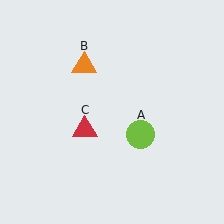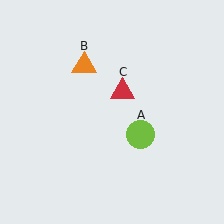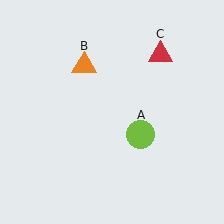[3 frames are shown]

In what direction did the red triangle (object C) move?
The red triangle (object C) moved up and to the right.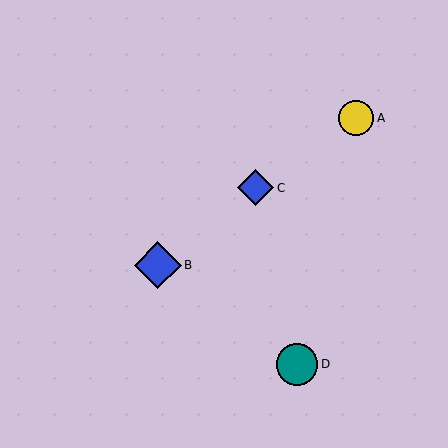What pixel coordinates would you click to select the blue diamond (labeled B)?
Click at (158, 265) to select the blue diamond B.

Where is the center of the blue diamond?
The center of the blue diamond is at (158, 265).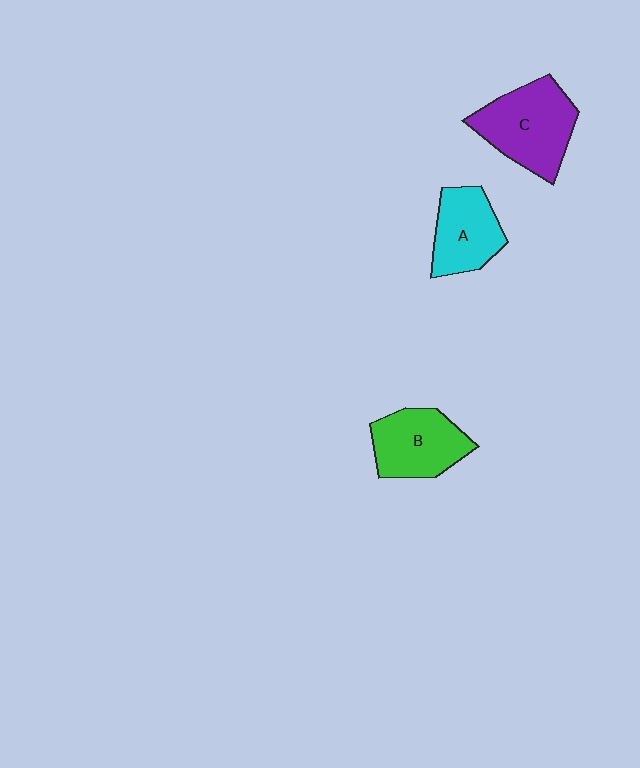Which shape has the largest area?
Shape C (purple).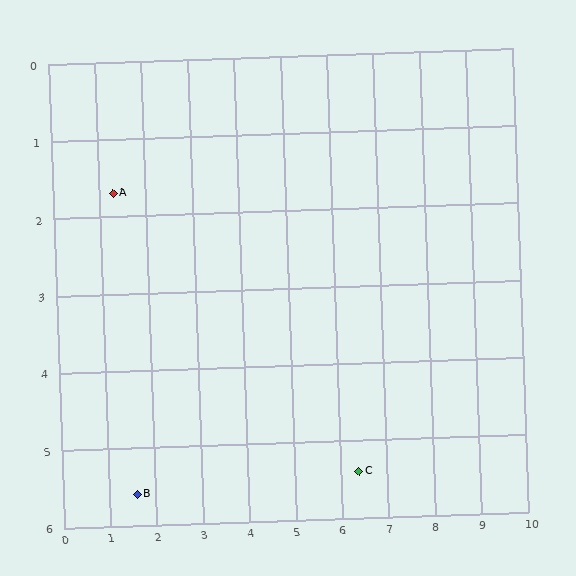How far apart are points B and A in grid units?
Points B and A are about 3.9 grid units apart.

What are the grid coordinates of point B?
Point B is at approximately (1.6, 5.6).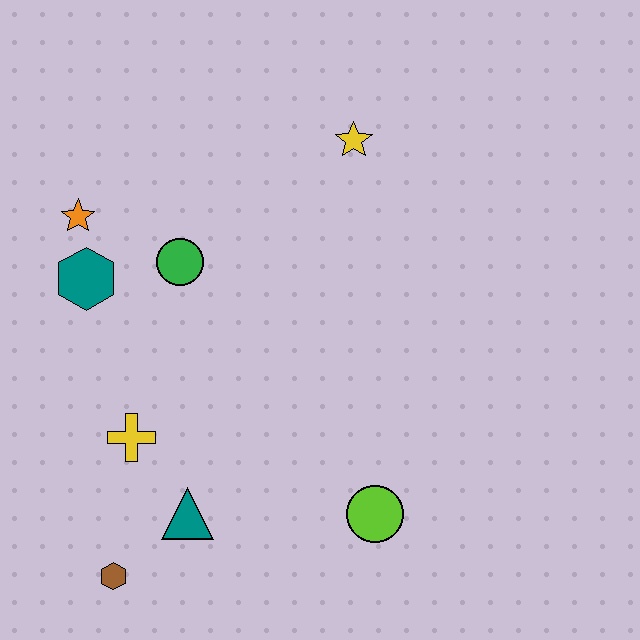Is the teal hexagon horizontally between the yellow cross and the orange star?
Yes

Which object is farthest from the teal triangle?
The yellow star is farthest from the teal triangle.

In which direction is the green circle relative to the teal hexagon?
The green circle is to the right of the teal hexagon.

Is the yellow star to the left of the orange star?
No